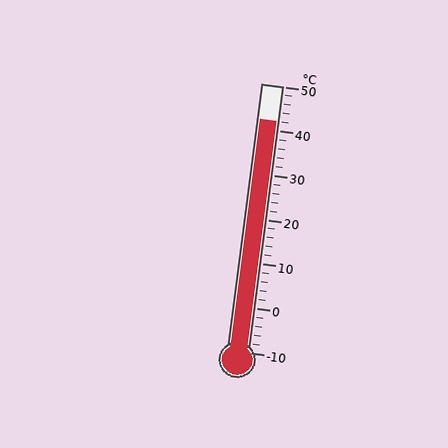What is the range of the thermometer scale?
The thermometer scale ranges from -10°C to 50°C.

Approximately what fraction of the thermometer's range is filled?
The thermometer is filled to approximately 85% of its range.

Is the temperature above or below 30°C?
The temperature is above 30°C.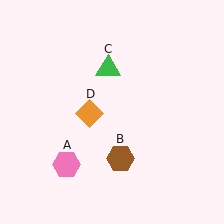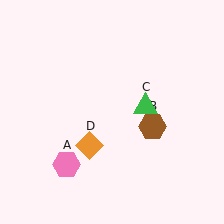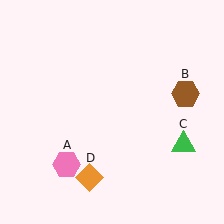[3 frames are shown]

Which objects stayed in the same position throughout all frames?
Pink hexagon (object A) remained stationary.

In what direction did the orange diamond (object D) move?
The orange diamond (object D) moved down.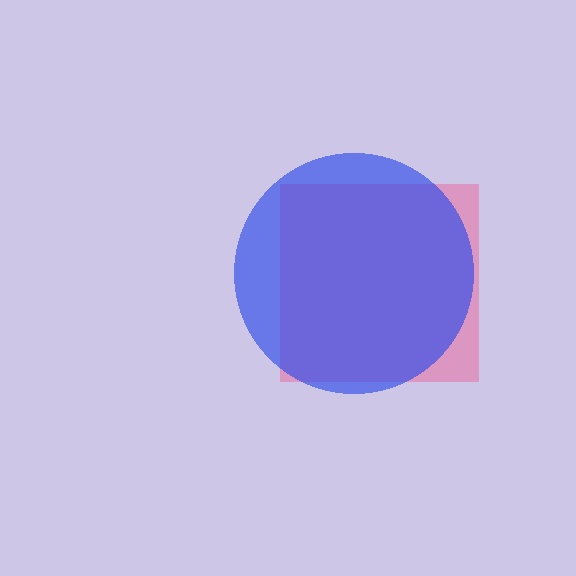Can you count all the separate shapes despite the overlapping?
Yes, there are 2 separate shapes.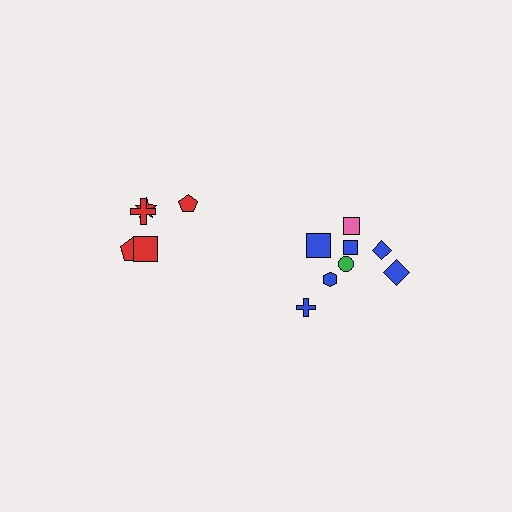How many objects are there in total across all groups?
There are 13 objects.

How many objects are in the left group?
There are 5 objects.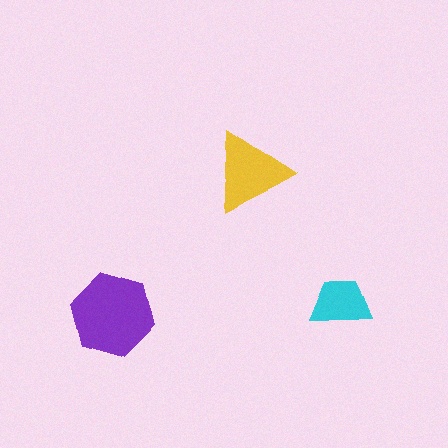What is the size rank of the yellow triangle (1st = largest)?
2nd.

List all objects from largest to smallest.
The purple hexagon, the yellow triangle, the cyan trapezoid.